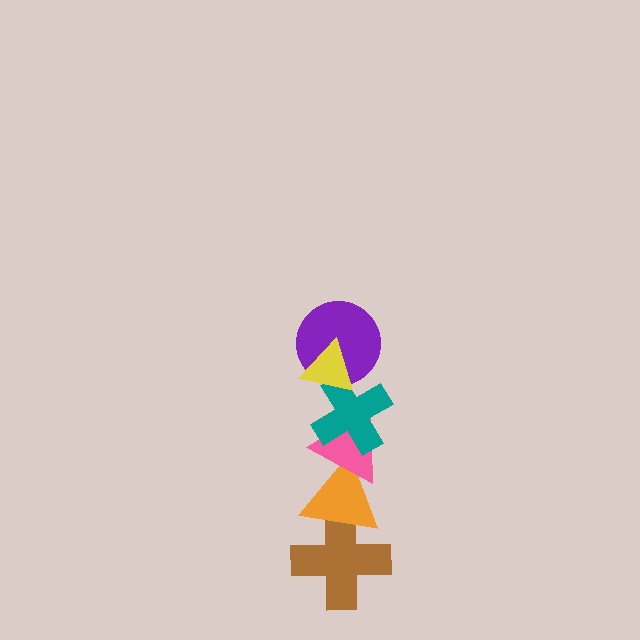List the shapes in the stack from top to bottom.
From top to bottom: the yellow triangle, the purple circle, the teal cross, the pink triangle, the orange triangle, the brown cross.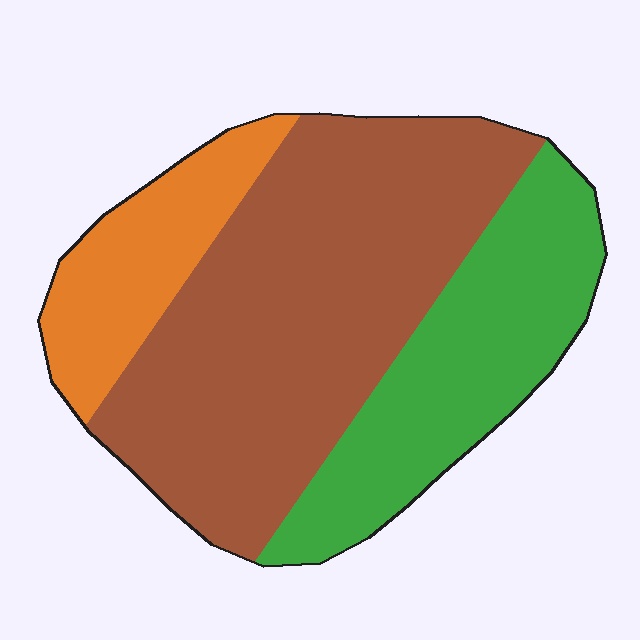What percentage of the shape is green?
Green takes up about one quarter (1/4) of the shape.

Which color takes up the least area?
Orange, at roughly 15%.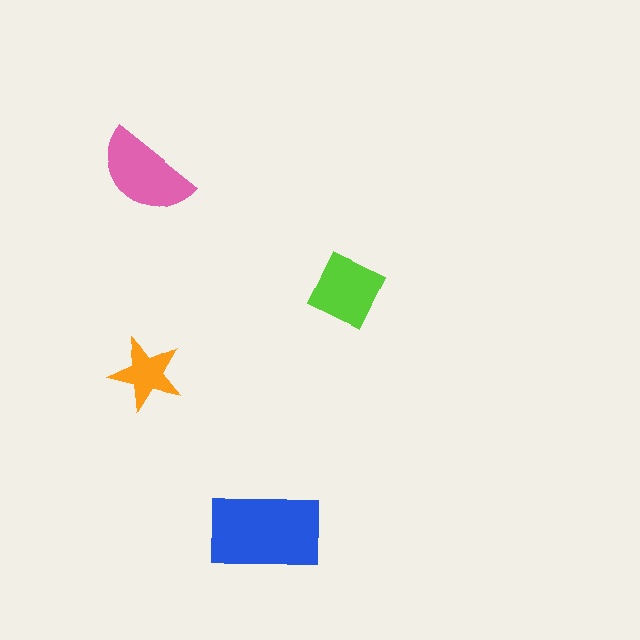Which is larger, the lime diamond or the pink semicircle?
The pink semicircle.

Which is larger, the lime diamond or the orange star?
The lime diamond.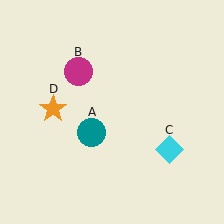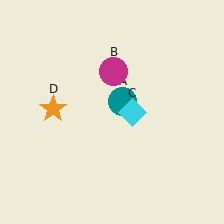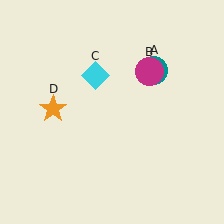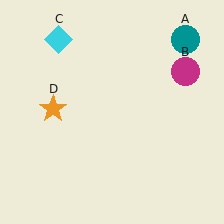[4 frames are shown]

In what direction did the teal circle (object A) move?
The teal circle (object A) moved up and to the right.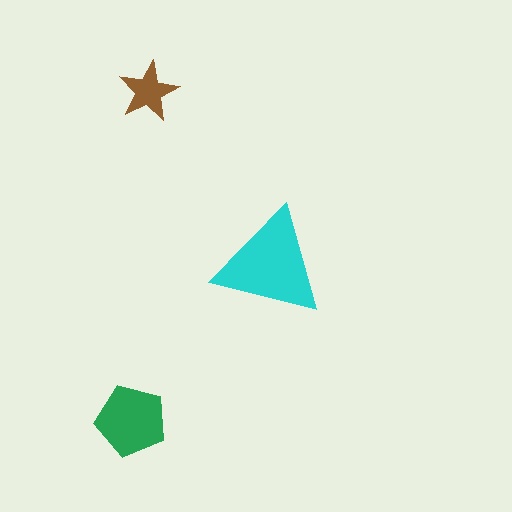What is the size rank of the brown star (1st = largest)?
3rd.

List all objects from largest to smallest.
The cyan triangle, the green pentagon, the brown star.